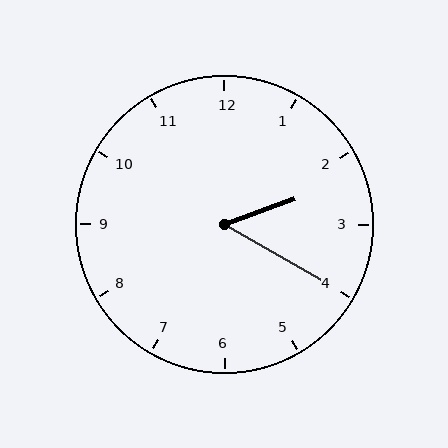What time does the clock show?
2:20.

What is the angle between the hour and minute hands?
Approximately 50 degrees.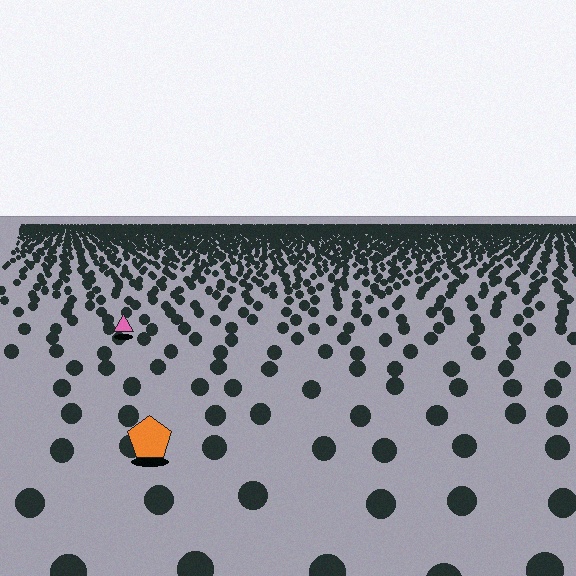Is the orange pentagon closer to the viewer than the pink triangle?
Yes. The orange pentagon is closer — you can tell from the texture gradient: the ground texture is coarser near it.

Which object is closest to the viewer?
The orange pentagon is closest. The texture marks near it are larger and more spread out.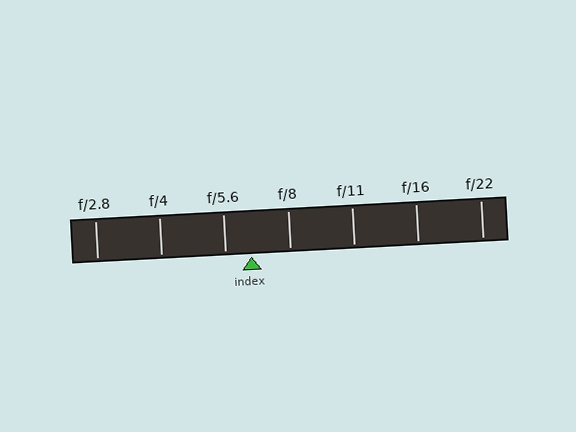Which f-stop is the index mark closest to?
The index mark is closest to f/5.6.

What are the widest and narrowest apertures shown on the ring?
The widest aperture shown is f/2.8 and the narrowest is f/22.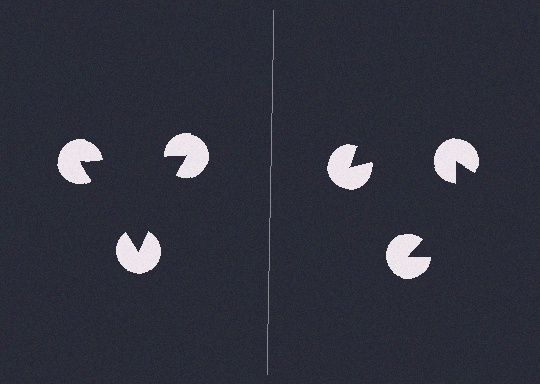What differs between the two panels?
The pac-man discs are positioned identically on both sides; only the wedge orientations differ. On the left they align to a triangle; on the right they are misaligned.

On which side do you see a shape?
An illusory triangle appears on the left side. On the right side the wedge cuts are rotated, so no coherent shape forms.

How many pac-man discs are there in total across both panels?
6 — 3 on each side.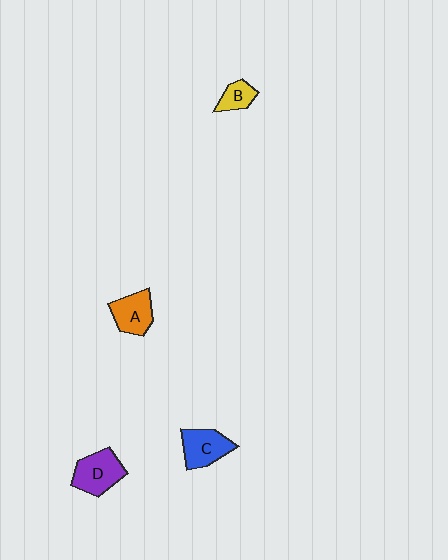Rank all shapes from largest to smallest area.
From largest to smallest: D (purple), C (blue), A (orange), B (yellow).